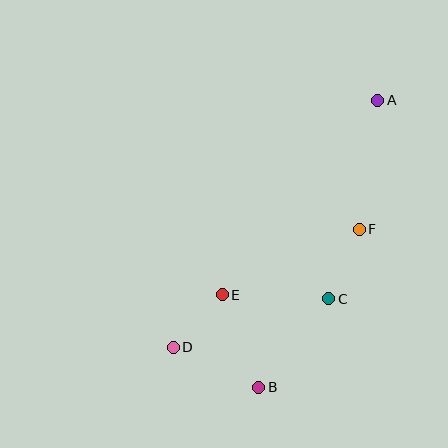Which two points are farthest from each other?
Points A and D are farthest from each other.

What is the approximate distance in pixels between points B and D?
The distance between B and D is approximately 95 pixels.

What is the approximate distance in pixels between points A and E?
The distance between A and E is approximately 249 pixels.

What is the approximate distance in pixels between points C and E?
The distance between C and E is approximately 106 pixels.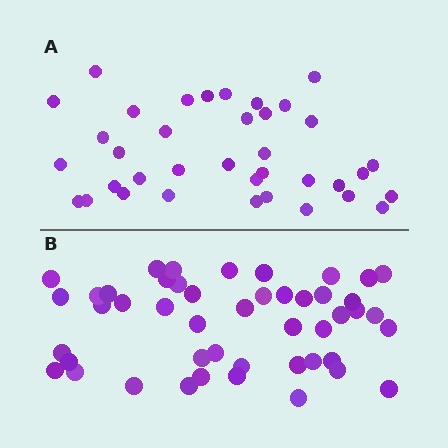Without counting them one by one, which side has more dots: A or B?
Region B (the bottom region) has more dots.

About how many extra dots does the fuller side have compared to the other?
Region B has roughly 10 or so more dots than region A.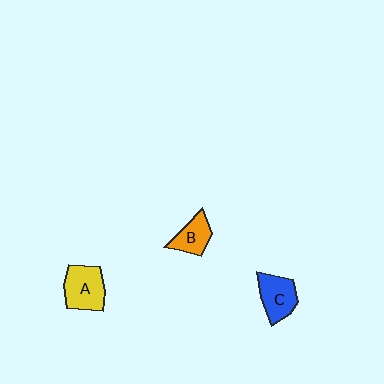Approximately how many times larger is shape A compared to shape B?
Approximately 1.4 times.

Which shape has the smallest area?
Shape B (orange).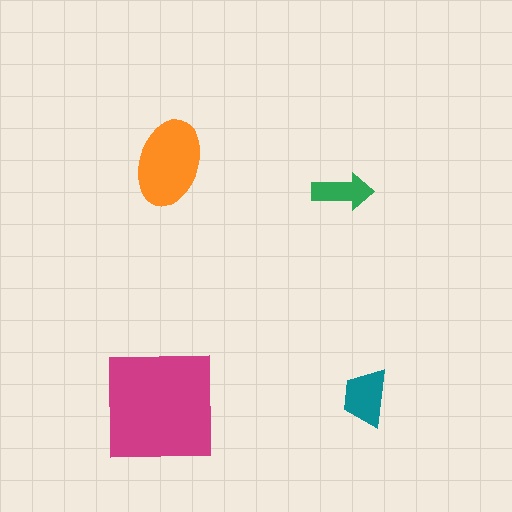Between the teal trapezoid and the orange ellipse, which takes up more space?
The orange ellipse.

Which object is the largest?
The magenta square.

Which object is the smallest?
The green arrow.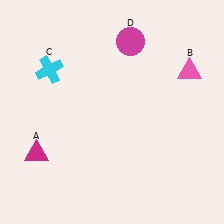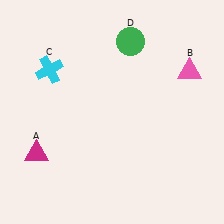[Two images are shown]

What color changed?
The circle (D) changed from magenta in Image 1 to green in Image 2.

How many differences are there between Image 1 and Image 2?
There is 1 difference between the two images.